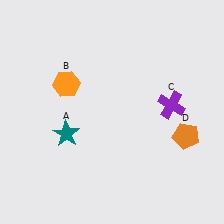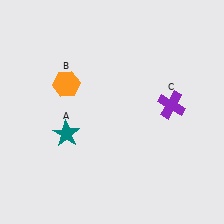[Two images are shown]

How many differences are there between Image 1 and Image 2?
There is 1 difference between the two images.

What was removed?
The orange pentagon (D) was removed in Image 2.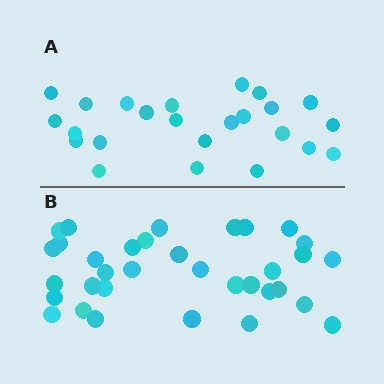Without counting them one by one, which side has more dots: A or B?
Region B (the bottom region) has more dots.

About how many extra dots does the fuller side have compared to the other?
Region B has roughly 10 or so more dots than region A.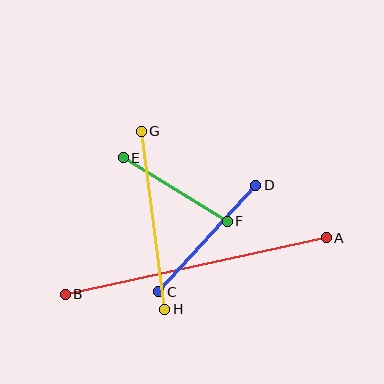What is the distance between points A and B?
The distance is approximately 267 pixels.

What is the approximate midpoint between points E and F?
The midpoint is at approximately (175, 190) pixels.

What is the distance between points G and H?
The distance is approximately 180 pixels.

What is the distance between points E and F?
The distance is approximately 122 pixels.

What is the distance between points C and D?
The distance is approximately 144 pixels.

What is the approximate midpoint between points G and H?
The midpoint is at approximately (153, 220) pixels.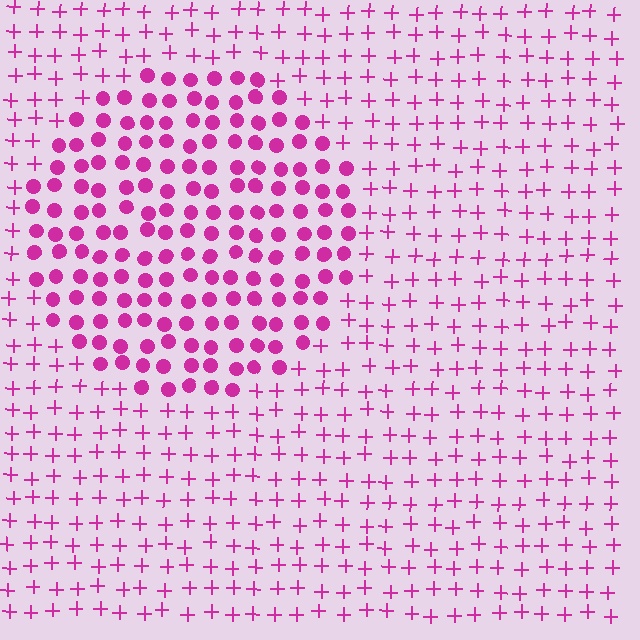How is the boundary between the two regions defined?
The boundary is defined by a change in element shape: circles inside vs. plus signs outside. All elements share the same color and spacing.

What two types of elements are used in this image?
The image uses circles inside the circle region and plus signs outside it.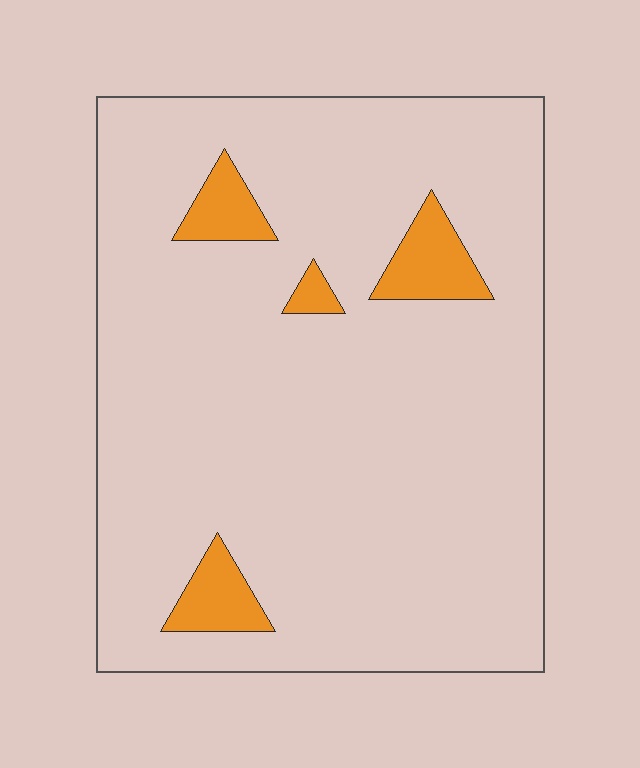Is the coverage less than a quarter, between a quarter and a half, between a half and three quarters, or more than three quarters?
Less than a quarter.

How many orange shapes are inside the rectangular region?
4.